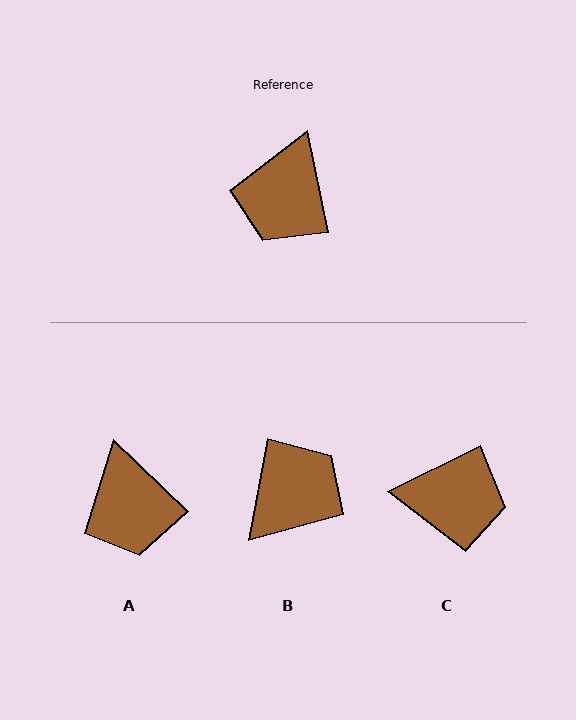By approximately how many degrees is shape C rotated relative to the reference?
Approximately 105 degrees counter-clockwise.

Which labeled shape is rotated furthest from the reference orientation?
B, about 158 degrees away.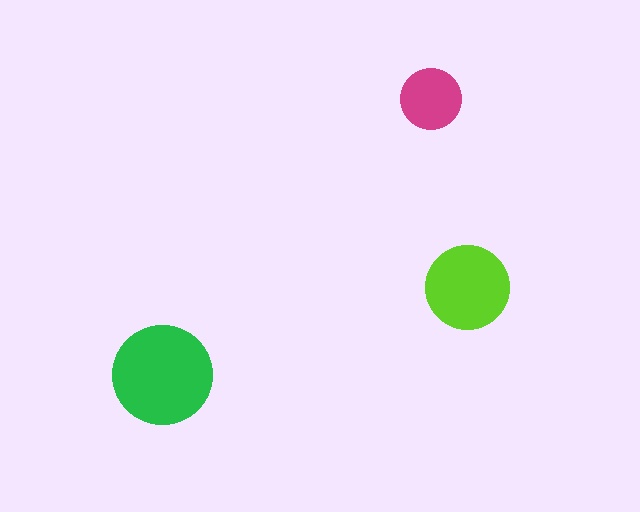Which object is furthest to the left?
The green circle is leftmost.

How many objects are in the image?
There are 3 objects in the image.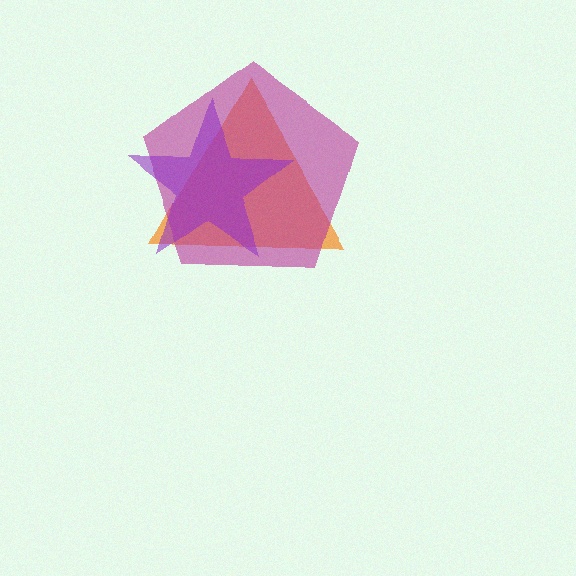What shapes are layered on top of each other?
The layered shapes are: an orange triangle, a magenta pentagon, a purple star.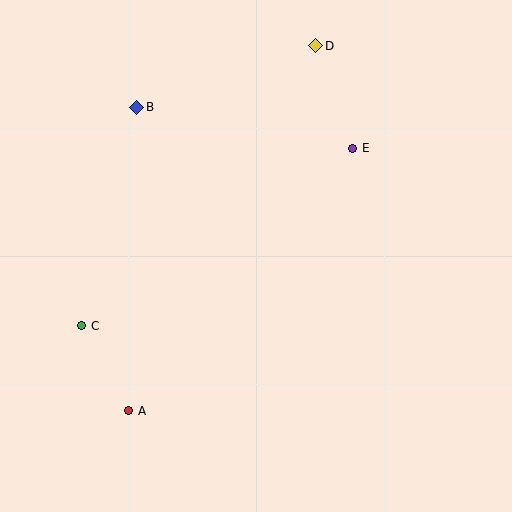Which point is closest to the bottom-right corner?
Point A is closest to the bottom-right corner.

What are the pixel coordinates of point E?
Point E is at (353, 148).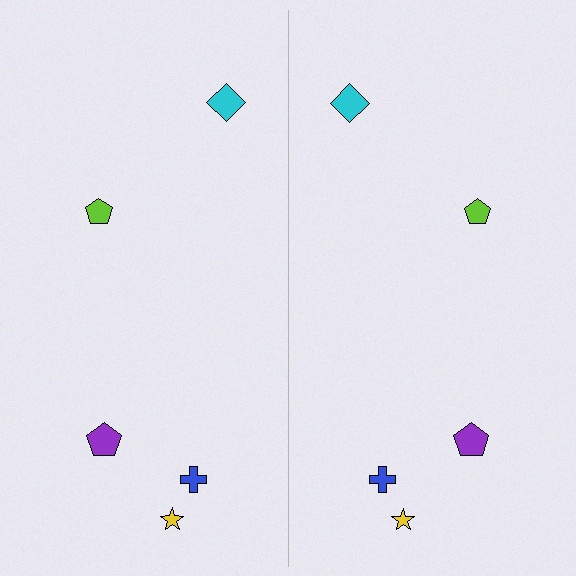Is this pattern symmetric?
Yes, this pattern has bilateral (reflection) symmetry.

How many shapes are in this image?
There are 10 shapes in this image.